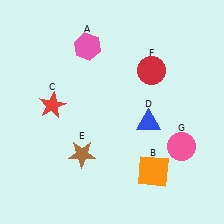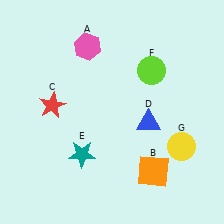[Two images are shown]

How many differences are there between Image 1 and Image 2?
There are 3 differences between the two images.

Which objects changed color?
E changed from brown to teal. F changed from red to lime. G changed from pink to yellow.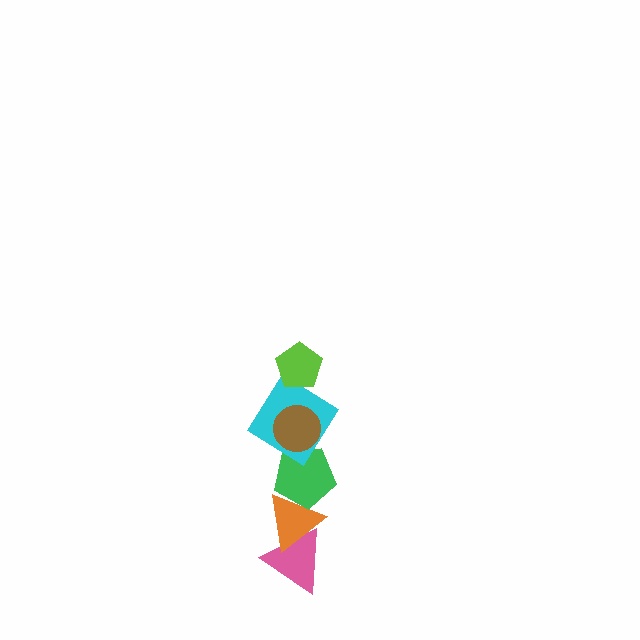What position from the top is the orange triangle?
The orange triangle is 5th from the top.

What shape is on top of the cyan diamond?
The brown circle is on top of the cyan diamond.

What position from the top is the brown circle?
The brown circle is 2nd from the top.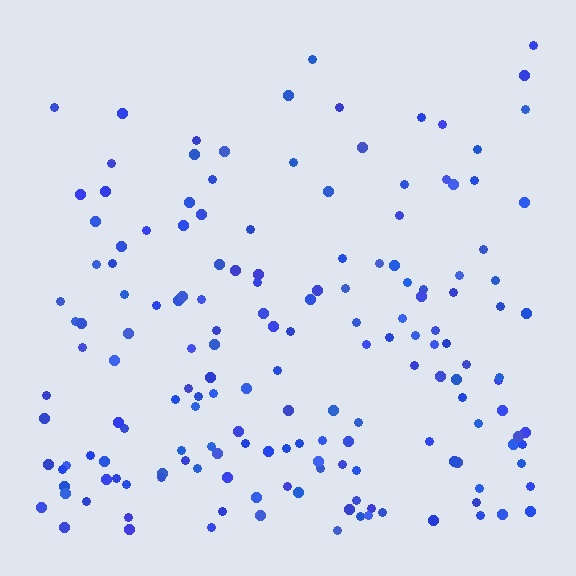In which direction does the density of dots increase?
From top to bottom, with the bottom side densest.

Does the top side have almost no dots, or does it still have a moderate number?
Still a moderate number, just noticeably fewer than the bottom.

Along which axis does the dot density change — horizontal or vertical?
Vertical.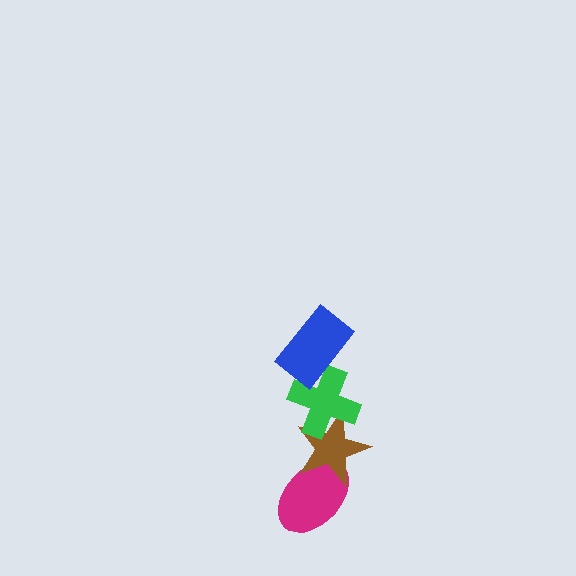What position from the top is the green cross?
The green cross is 2nd from the top.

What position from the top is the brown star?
The brown star is 3rd from the top.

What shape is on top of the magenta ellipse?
The brown star is on top of the magenta ellipse.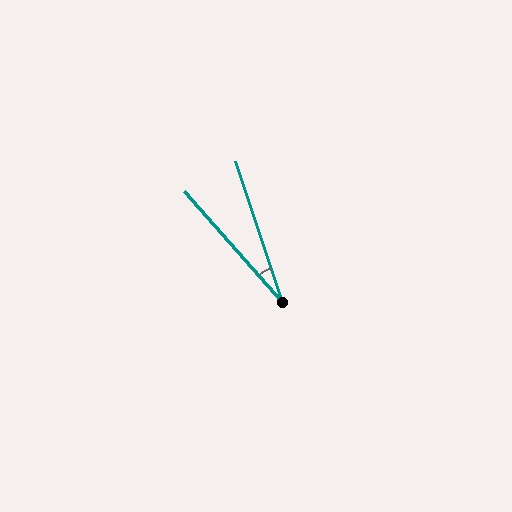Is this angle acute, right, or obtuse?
It is acute.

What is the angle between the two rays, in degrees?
Approximately 23 degrees.